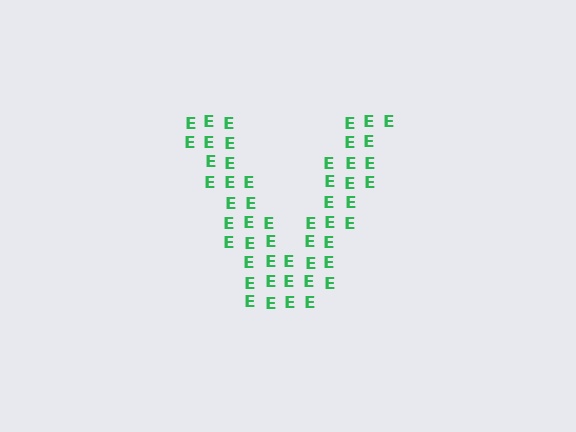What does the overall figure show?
The overall figure shows the letter V.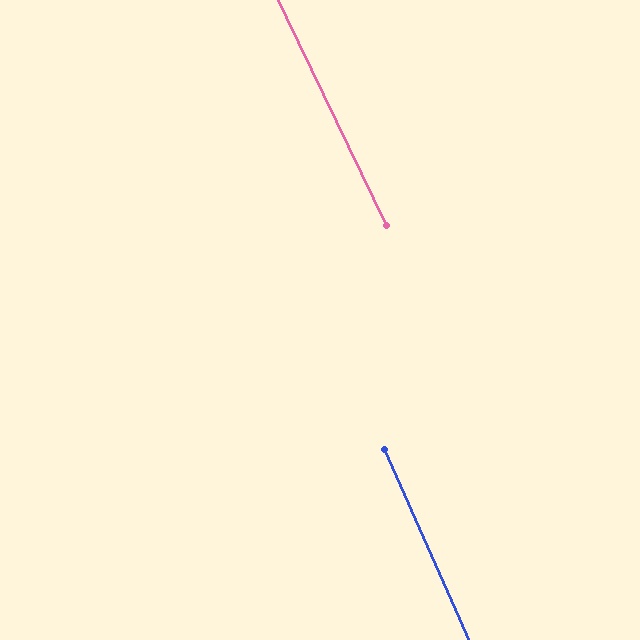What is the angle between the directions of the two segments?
Approximately 2 degrees.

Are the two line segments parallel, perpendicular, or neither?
Parallel — their directions differ by only 1.7°.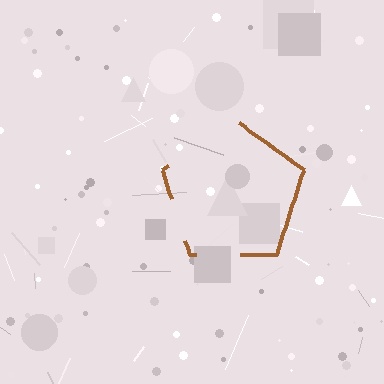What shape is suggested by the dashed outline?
The dashed outline suggests a pentagon.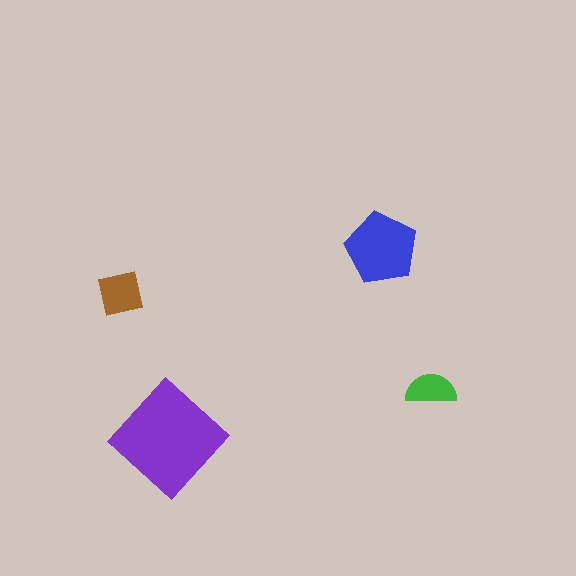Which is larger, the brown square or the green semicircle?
The brown square.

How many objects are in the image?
There are 4 objects in the image.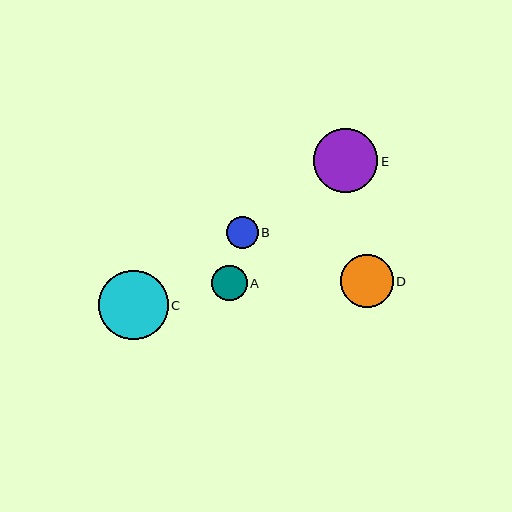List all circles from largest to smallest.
From largest to smallest: C, E, D, A, B.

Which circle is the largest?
Circle C is the largest with a size of approximately 70 pixels.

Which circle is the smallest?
Circle B is the smallest with a size of approximately 32 pixels.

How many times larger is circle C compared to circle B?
Circle C is approximately 2.2 times the size of circle B.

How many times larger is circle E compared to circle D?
Circle E is approximately 1.2 times the size of circle D.